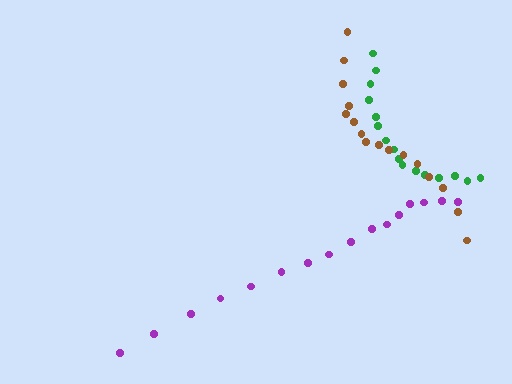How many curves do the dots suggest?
There are 3 distinct paths.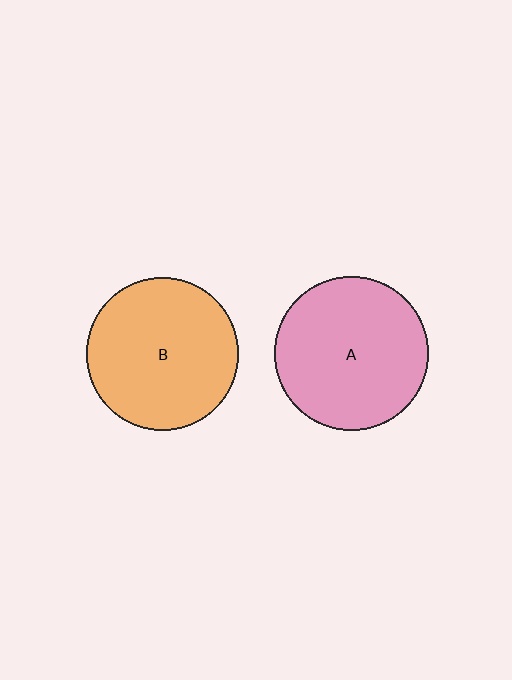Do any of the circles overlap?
No, none of the circles overlap.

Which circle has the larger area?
Circle A (pink).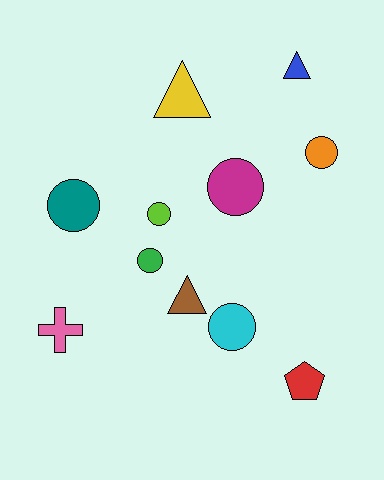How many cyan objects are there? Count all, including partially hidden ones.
There is 1 cyan object.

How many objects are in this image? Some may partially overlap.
There are 11 objects.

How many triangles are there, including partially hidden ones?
There are 3 triangles.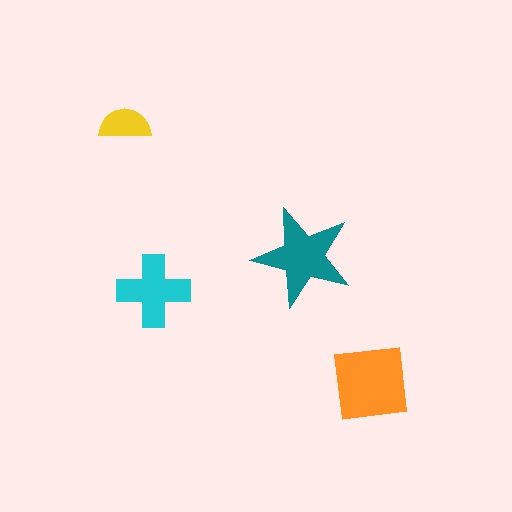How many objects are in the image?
There are 4 objects in the image.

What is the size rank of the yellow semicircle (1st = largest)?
4th.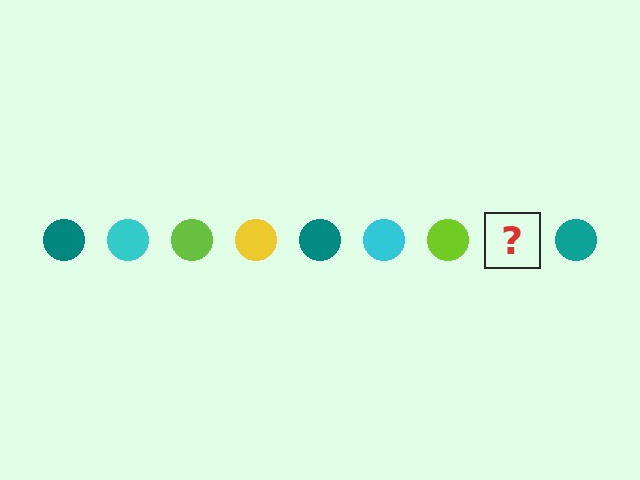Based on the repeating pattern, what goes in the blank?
The blank should be a yellow circle.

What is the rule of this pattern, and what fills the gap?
The rule is that the pattern cycles through teal, cyan, lime, yellow circles. The gap should be filled with a yellow circle.